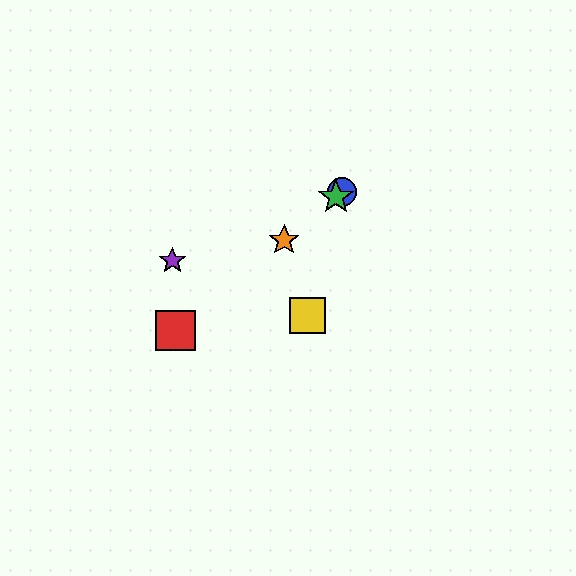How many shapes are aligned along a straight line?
4 shapes (the red square, the blue circle, the green star, the orange star) are aligned along a straight line.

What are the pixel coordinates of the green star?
The green star is at (336, 197).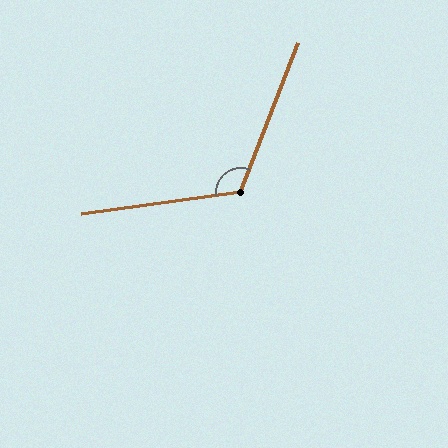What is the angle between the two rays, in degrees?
Approximately 118 degrees.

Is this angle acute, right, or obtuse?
It is obtuse.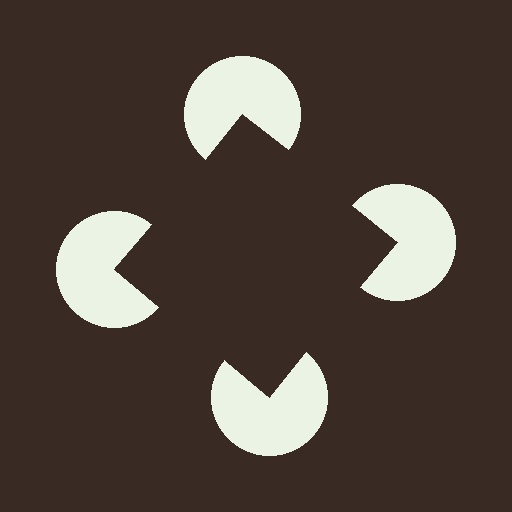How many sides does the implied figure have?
4 sides.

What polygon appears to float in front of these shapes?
An illusory square — its edges are inferred from the aligned wedge cuts in the pac-man discs, not physically drawn.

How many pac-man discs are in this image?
There are 4 — one at each vertex of the illusory square.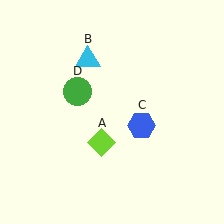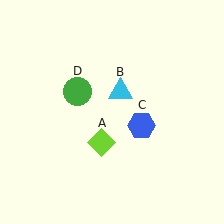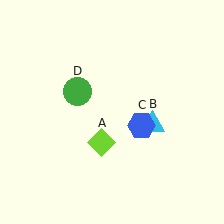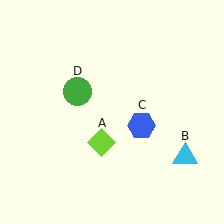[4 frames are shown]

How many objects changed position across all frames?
1 object changed position: cyan triangle (object B).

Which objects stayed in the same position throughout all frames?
Lime diamond (object A) and blue hexagon (object C) and green circle (object D) remained stationary.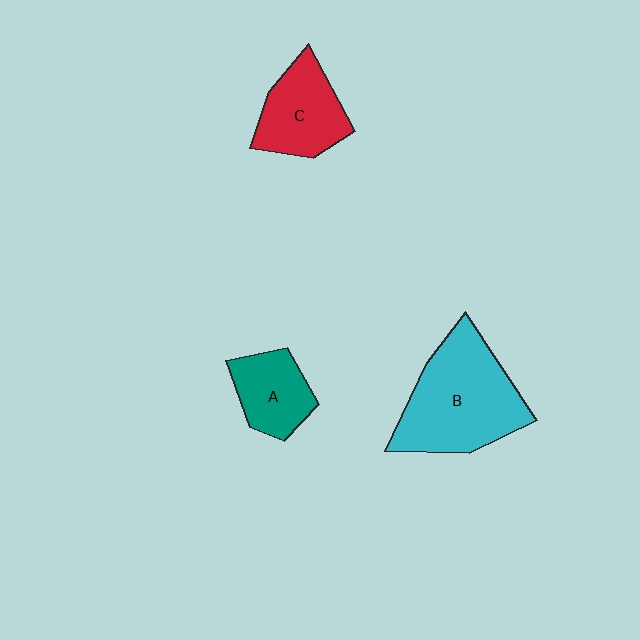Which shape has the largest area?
Shape B (cyan).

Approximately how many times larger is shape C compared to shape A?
Approximately 1.2 times.